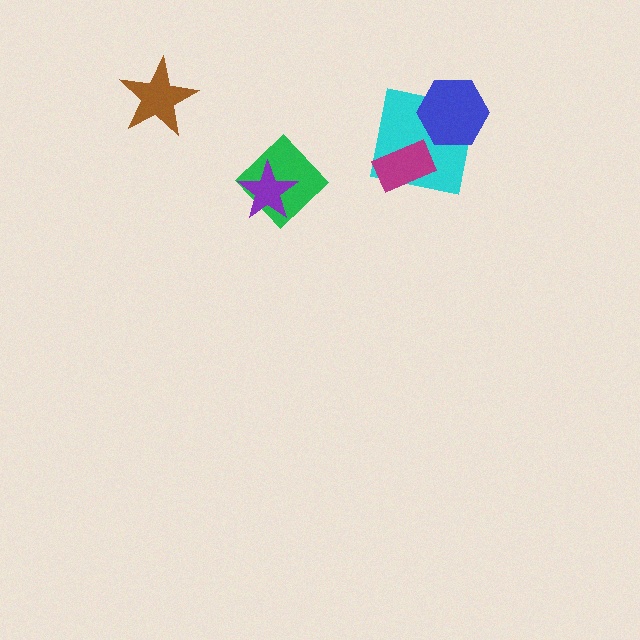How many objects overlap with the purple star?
1 object overlaps with the purple star.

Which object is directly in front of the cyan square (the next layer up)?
The blue hexagon is directly in front of the cyan square.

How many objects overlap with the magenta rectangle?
1 object overlaps with the magenta rectangle.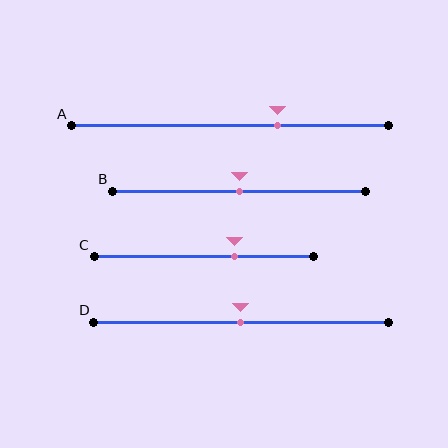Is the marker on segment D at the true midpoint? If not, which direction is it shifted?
Yes, the marker on segment D is at the true midpoint.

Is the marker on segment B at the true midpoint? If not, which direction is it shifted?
Yes, the marker on segment B is at the true midpoint.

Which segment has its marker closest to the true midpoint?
Segment B has its marker closest to the true midpoint.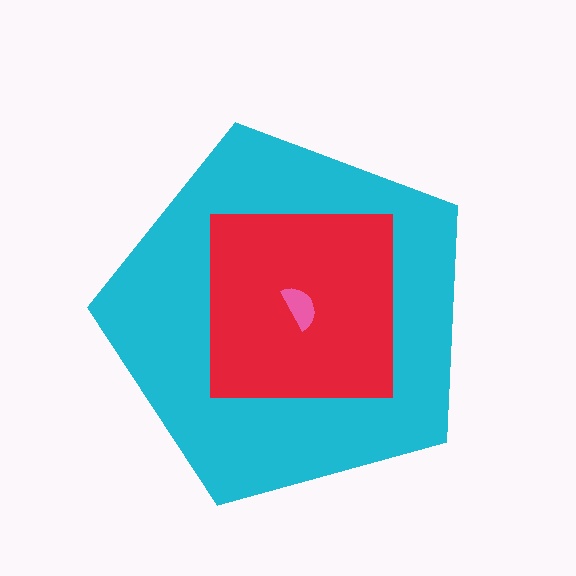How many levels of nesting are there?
3.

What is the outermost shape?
The cyan pentagon.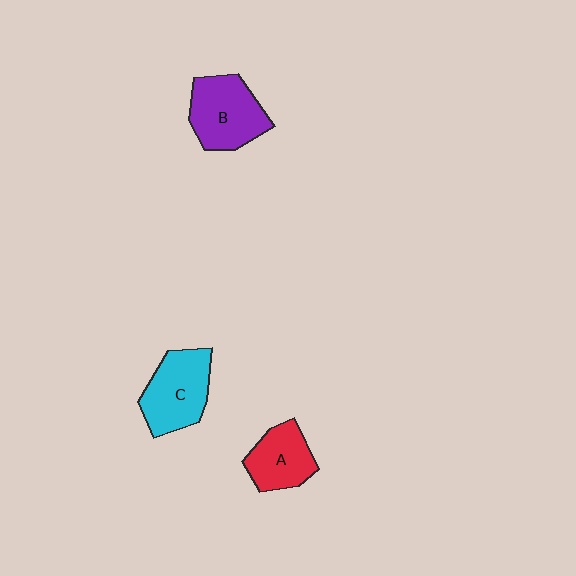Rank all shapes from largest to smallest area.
From largest to smallest: B (purple), C (cyan), A (red).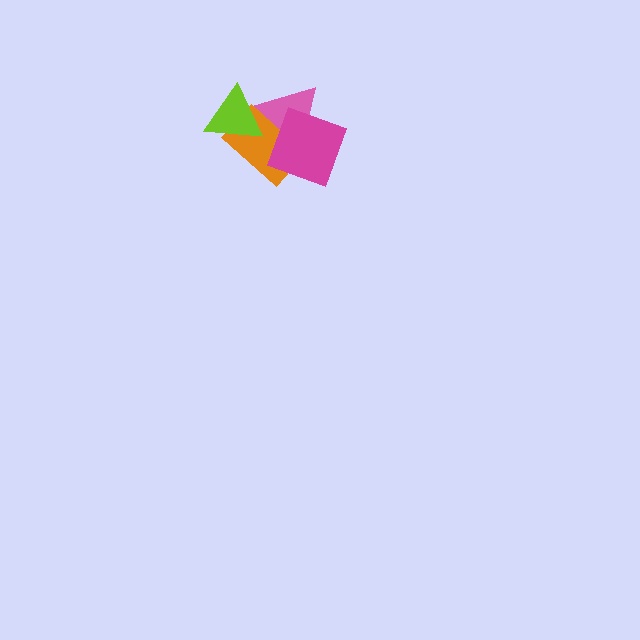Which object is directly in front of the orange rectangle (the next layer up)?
The lime triangle is directly in front of the orange rectangle.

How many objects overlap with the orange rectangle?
3 objects overlap with the orange rectangle.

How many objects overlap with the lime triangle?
2 objects overlap with the lime triangle.